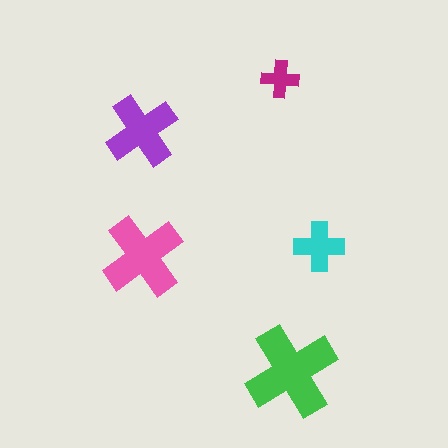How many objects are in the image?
There are 5 objects in the image.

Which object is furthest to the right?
The cyan cross is rightmost.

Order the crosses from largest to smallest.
the green one, the pink one, the purple one, the cyan one, the magenta one.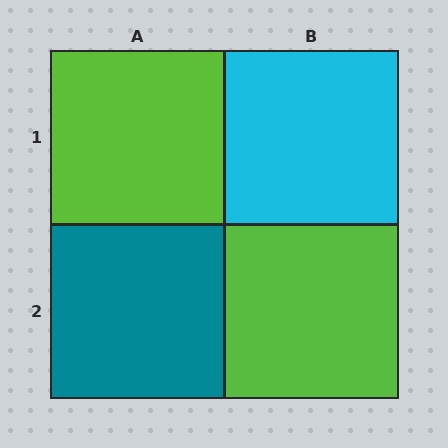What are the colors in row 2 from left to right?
Teal, lime.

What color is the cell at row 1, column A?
Lime.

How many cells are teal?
1 cell is teal.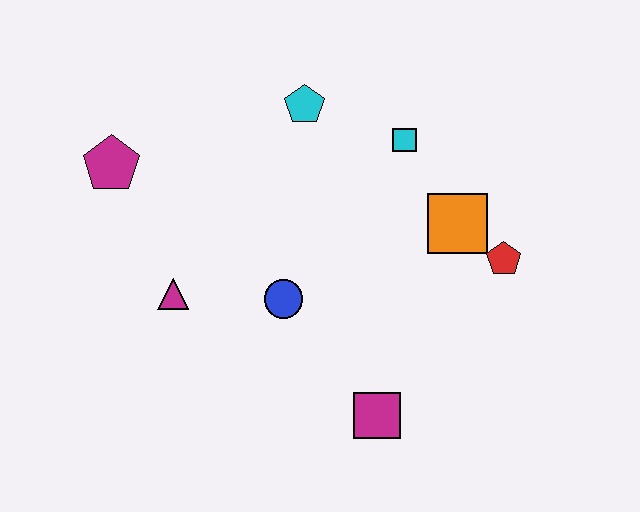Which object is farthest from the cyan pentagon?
The magenta square is farthest from the cyan pentagon.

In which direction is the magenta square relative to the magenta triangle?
The magenta square is to the right of the magenta triangle.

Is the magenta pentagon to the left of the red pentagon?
Yes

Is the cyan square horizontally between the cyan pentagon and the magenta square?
No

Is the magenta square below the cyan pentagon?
Yes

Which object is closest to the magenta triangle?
The blue circle is closest to the magenta triangle.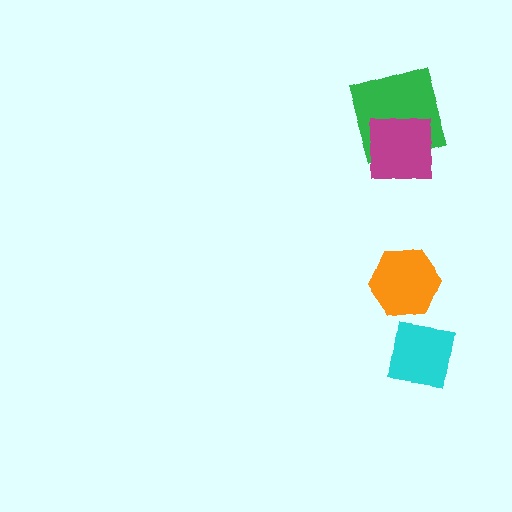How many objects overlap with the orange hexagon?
0 objects overlap with the orange hexagon.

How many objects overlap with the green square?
1 object overlaps with the green square.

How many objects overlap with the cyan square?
0 objects overlap with the cyan square.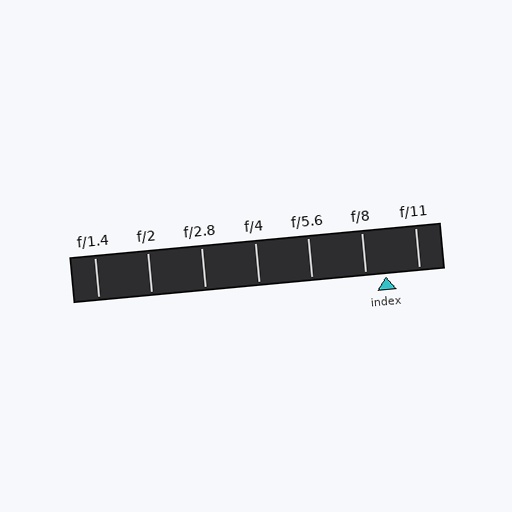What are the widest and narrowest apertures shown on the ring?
The widest aperture shown is f/1.4 and the narrowest is f/11.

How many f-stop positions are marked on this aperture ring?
There are 7 f-stop positions marked.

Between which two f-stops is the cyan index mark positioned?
The index mark is between f/8 and f/11.